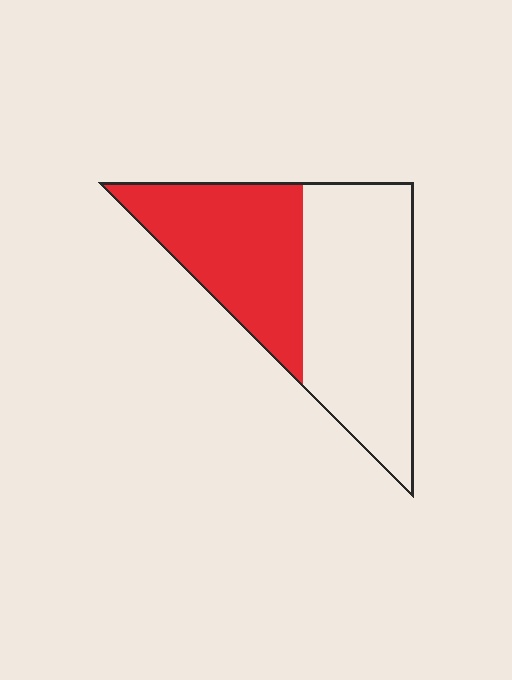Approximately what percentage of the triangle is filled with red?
Approximately 40%.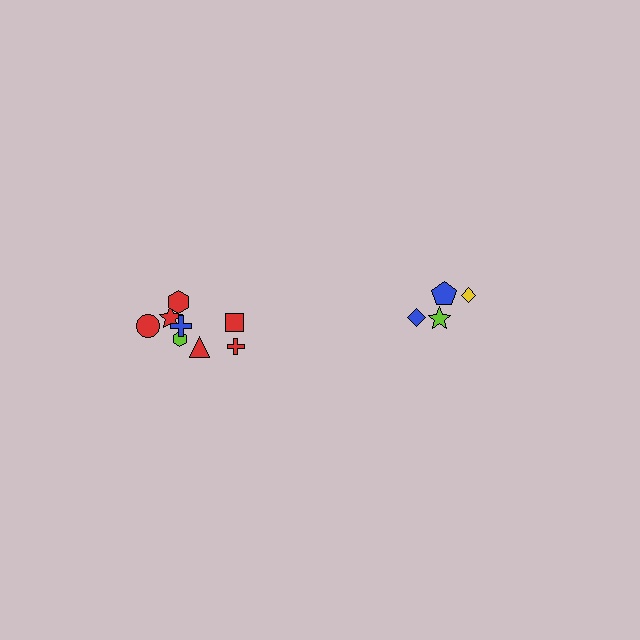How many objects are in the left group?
There are 8 objects.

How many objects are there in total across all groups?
There are 12 objects.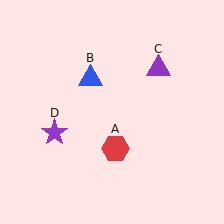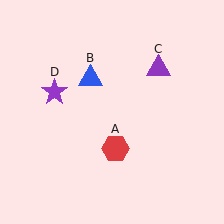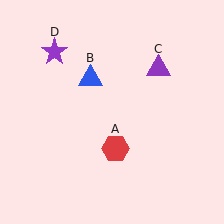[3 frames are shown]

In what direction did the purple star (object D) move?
The purple star (object D) moved up.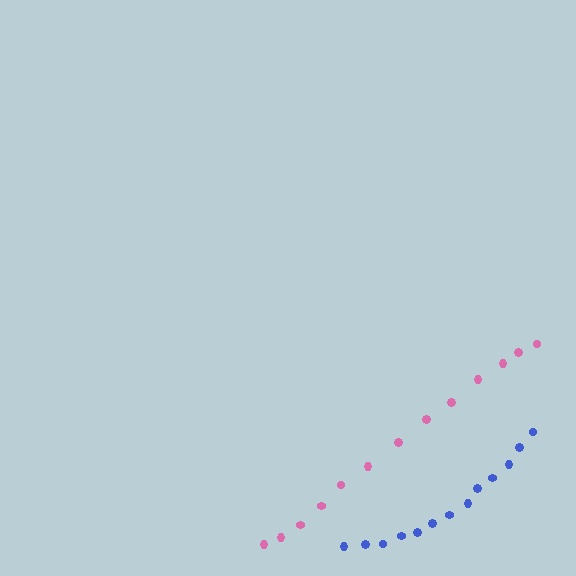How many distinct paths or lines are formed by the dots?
There are 2 distinct paths.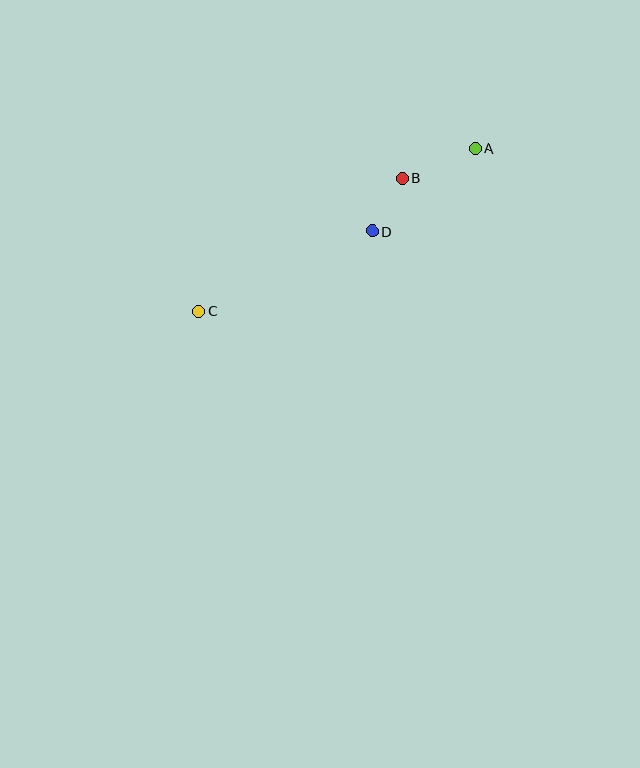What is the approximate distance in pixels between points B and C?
The distance between B and C is approximately 243 pixels.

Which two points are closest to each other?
Points B and D are closest to each other.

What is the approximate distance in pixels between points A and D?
The distance between A and D is approximately 132 pixels.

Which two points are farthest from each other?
Points A and C are farthest from each other.